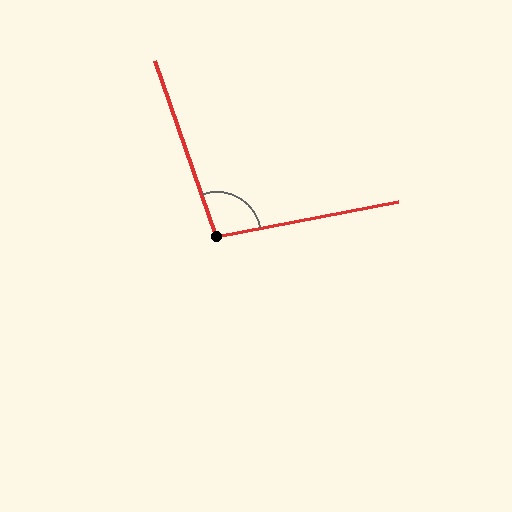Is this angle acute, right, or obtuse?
It is obtuse.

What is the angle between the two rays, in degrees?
Approximately 98 degrees.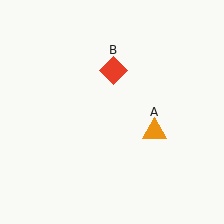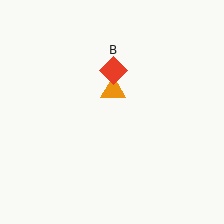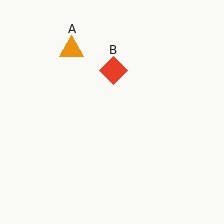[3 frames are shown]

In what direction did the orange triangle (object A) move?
The orange triangle (object A) moved up and to the left.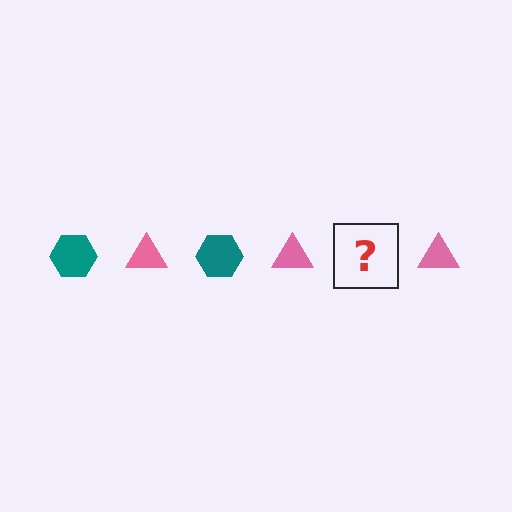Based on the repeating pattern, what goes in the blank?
The blank should be a teal hexagon.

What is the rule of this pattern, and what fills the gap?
The rule is that the pattern alternates between teal hexagon and pink triangle. The gap should be filled with a teal hexagon.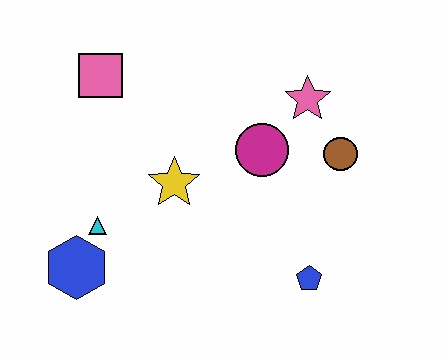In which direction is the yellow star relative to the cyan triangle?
The yellow star is to the right of the cyan triangle.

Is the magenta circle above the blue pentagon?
Yes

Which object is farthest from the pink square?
The blue pentagon is farthest from the pink square.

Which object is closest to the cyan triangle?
The blue hexagon is closest to the cyan triangle.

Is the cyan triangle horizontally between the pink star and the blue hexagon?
Yes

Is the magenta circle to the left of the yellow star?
No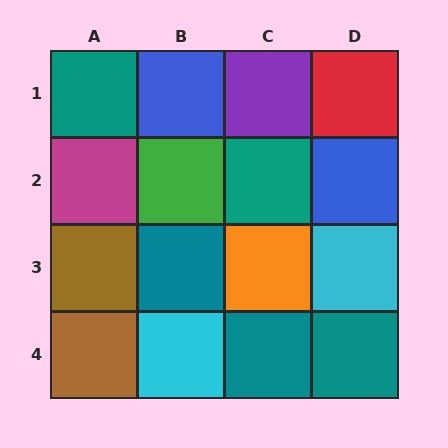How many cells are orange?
1 cell is orange.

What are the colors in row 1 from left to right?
Teal, blue, purple, red.